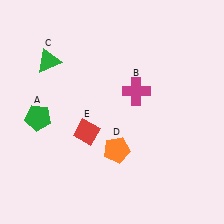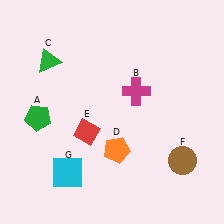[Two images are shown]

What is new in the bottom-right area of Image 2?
A brown circle (F) was added in the bottom-right area of Image 2.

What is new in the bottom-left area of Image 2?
A cyan square (G) was added in the bottom-left area of Image 2.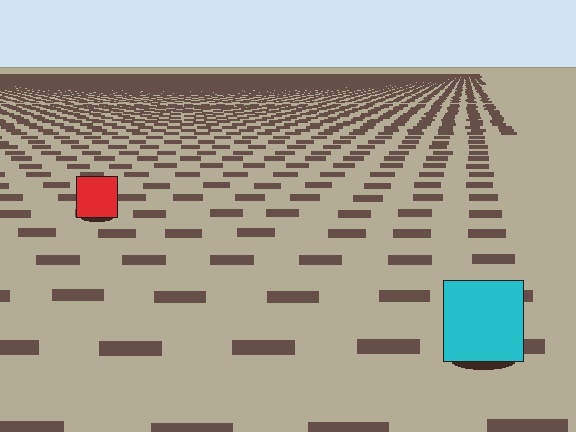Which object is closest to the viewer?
The cyan square is closest. The texture marks near it are larger and more spread out.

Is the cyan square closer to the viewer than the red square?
Yes. The cyan square is closer — you can tell from the texture gradient: the ground texture is coarser near it.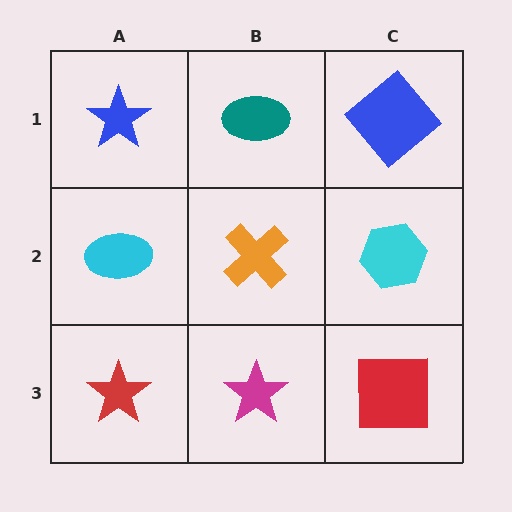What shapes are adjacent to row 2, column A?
A blue star (row 1, column A), a red star (row 3, column A), an orange cross (row 2, column B).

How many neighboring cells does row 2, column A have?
3.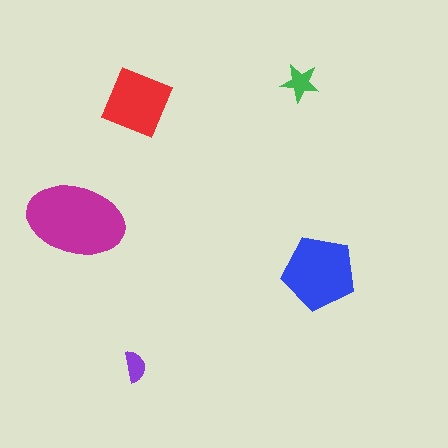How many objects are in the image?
There are 5 objects in the image.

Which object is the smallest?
The purple semicircle.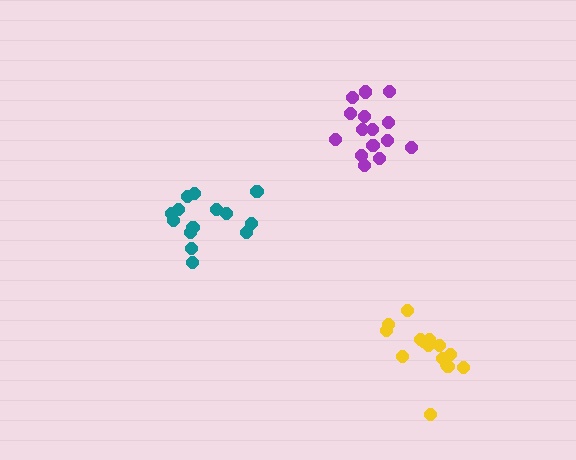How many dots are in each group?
Group 1: 15 dots, Group 2: 14 dots, Group 3: 15 dots (44 total).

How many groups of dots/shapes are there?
There are 3 groups.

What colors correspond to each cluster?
The clusters are colored: yellow, teal, purple.